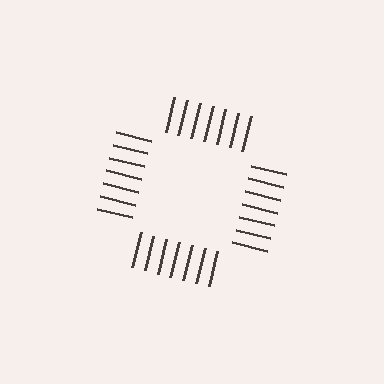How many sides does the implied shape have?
4 sides — the line-ends trace a square.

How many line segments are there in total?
28 — 7 along each of the 4 edges.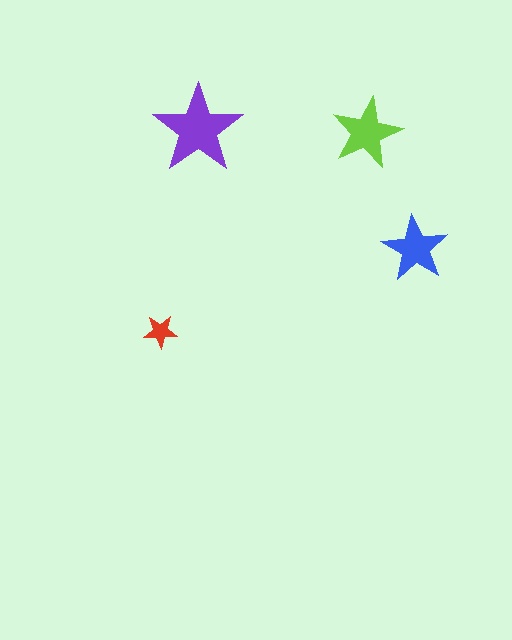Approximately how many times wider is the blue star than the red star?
About 2 times wider.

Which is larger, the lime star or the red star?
The lime one.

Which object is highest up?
The purple star is topmost.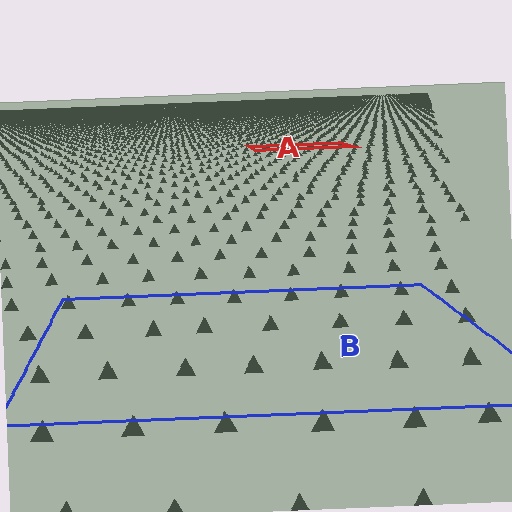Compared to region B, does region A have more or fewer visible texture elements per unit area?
Region A has more texture elements per unit area — they are packed more densely because it is farther away.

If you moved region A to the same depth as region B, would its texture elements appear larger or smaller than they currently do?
They would appear larger. At a closer depth, the same texture elements are projected at a bigger on-screen size.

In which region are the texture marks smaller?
The texture marks are smaller in region A, because it is farther away.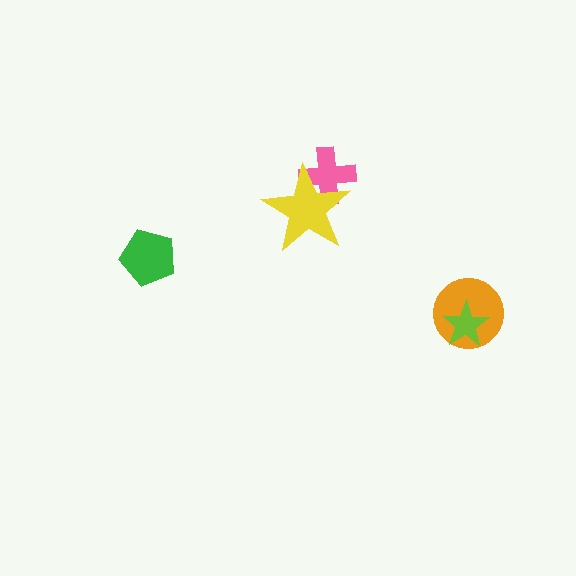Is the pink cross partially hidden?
Yes, it is partially covered by another shape.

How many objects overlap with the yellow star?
1 object overlaps with the yellow star.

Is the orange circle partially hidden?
Yes, it is partially covered by another shape.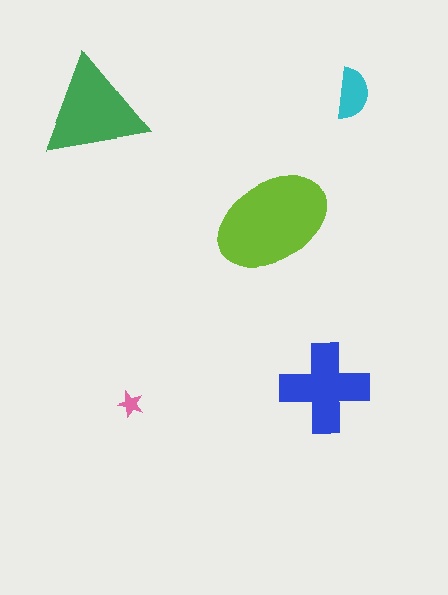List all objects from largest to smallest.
The lime ellipse, the green triangle, the blue cross, the cyan semicircle, the pink star.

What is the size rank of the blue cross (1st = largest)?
3rd.